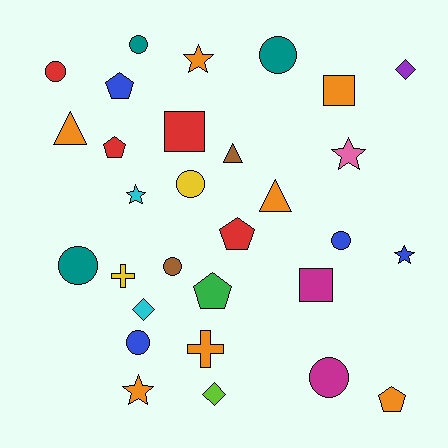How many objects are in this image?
There are 30 objects.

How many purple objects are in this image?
There is 1 purple object.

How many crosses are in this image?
There are 2 crosses.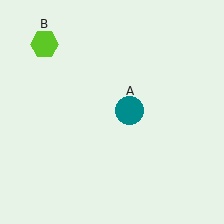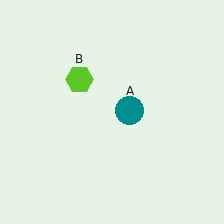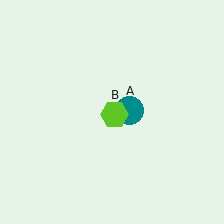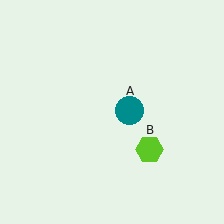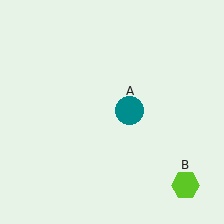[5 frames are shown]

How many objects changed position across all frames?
1 object changed position: lime hexagon (object B).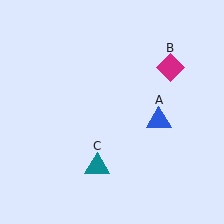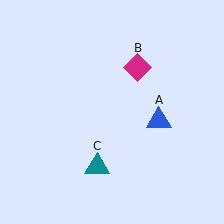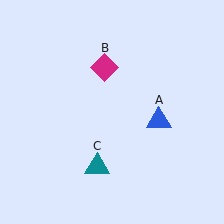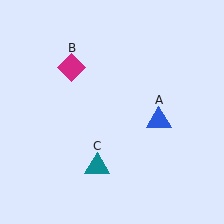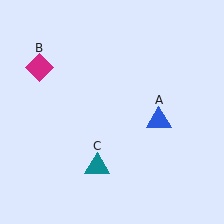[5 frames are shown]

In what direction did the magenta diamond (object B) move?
The magenta diamond (object B) moved left.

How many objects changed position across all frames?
1 object changed position: magenta diamond (object B).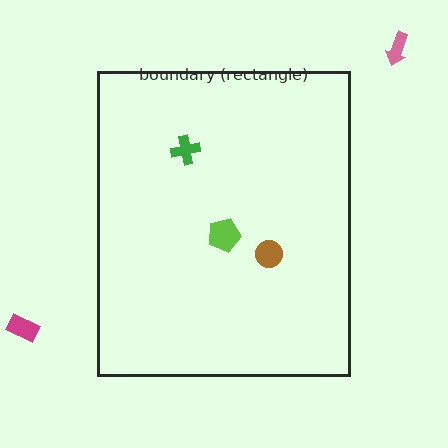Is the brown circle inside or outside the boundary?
Inside.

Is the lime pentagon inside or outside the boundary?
Inside.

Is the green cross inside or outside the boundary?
Inside.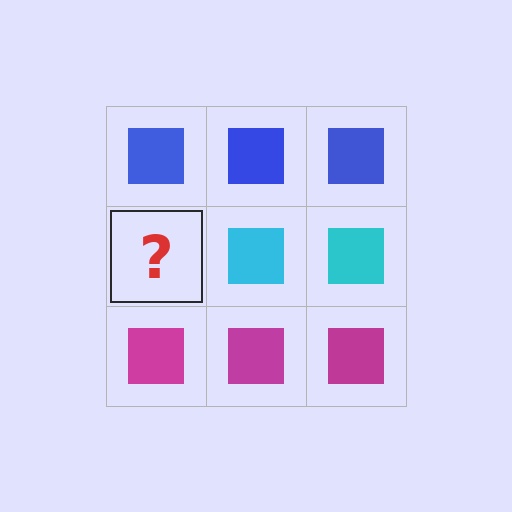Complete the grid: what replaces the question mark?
The question mark should be replaced with a cyan square.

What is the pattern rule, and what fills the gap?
The rule is that each row has a consistent color. The gap should be filled with a cyan square.